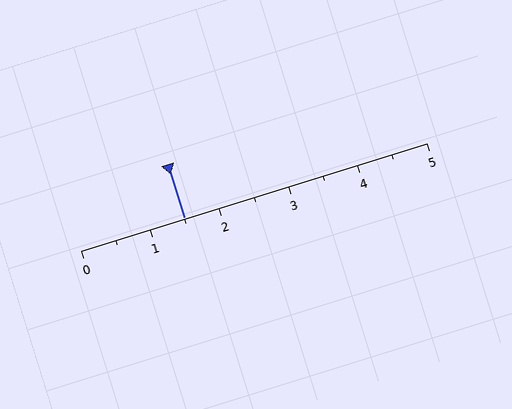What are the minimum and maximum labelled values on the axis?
The axis runs from 0 to 5.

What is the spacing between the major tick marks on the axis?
The major ticks are spaced 1 apart.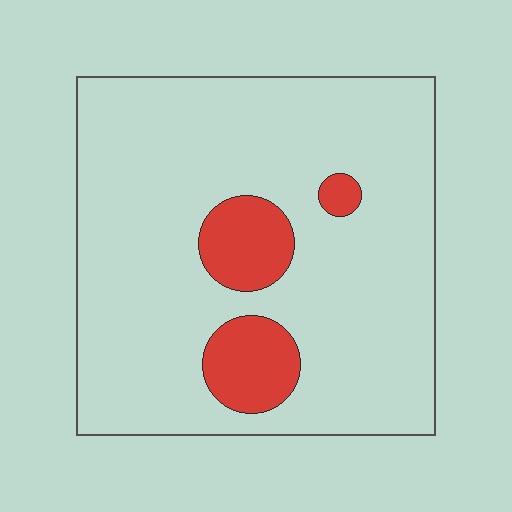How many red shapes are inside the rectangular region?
3.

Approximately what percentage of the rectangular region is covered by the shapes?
Approximately 15%.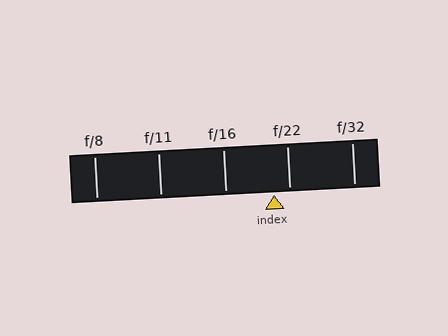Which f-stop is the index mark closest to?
The index mark is closest to f/22.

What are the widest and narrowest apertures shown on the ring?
The widest aperture shown is f/8 and the narrowest is f/32.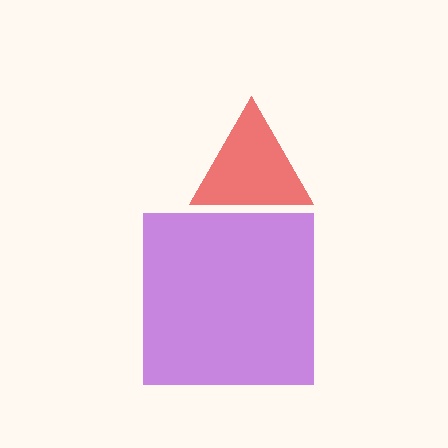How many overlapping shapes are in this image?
There are 2 overlapping shapes in the image.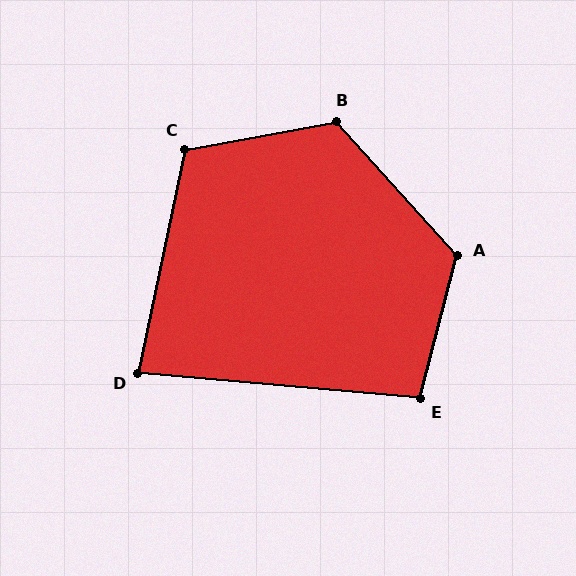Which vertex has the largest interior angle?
A, at approximately 123 degrees.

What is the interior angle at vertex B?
Approximately 122 degrees (obtuse).